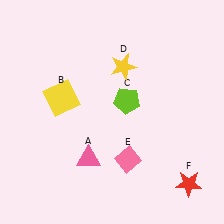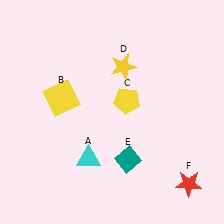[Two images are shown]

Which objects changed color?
A changed from pink to cyan. C changed from lime to yellow. E changed from pink to teal.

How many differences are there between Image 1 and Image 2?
There are 3 differences between the two images.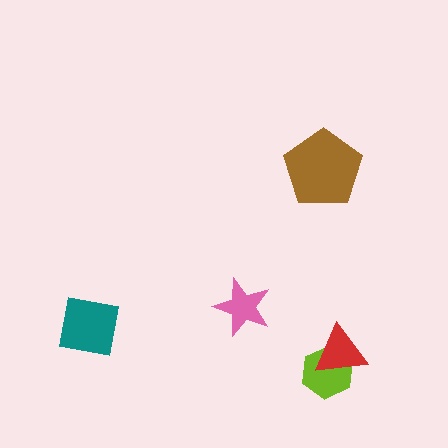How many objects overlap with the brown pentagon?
0 objects overlap with the brown pentagon.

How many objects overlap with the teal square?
0 objects overlap with the teal square.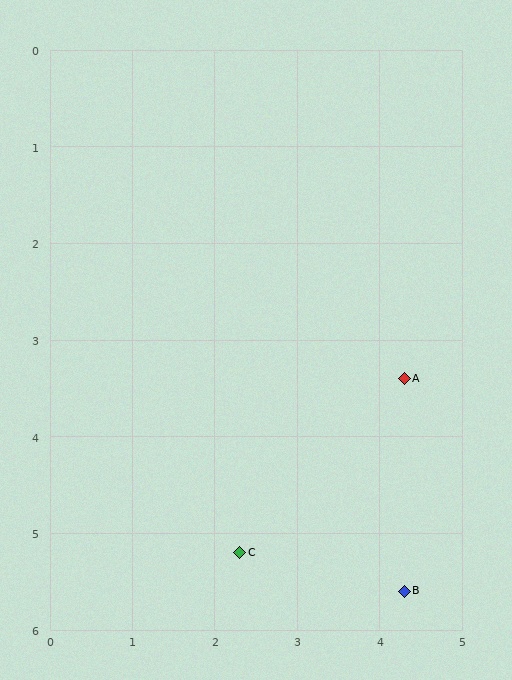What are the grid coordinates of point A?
Point A is at approximately (4.3, 3.4).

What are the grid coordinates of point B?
Point B is at approximately (4.3, 5.6).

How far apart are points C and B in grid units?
Points C and B are about 2.0 grid units apart.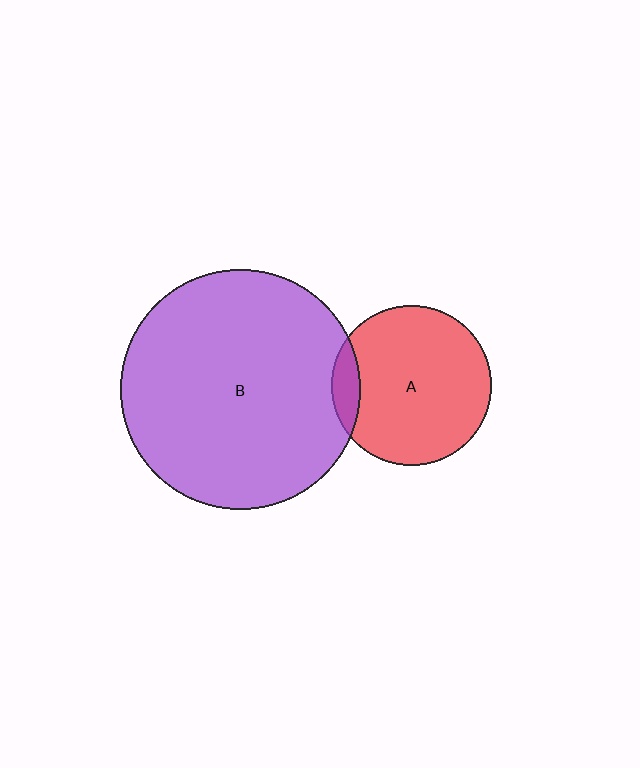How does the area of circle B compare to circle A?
Approximately 2.2 times.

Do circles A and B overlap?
Yes.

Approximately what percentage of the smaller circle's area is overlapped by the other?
Approximately 10%.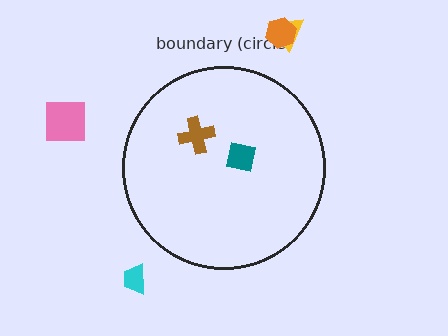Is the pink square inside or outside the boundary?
Outside.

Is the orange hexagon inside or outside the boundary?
Outside.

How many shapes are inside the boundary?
2 inside, 4 outside.